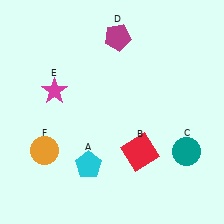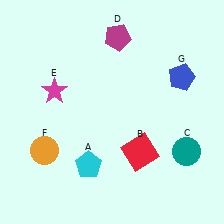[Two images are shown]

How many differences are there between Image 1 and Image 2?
There is 1 difference between the two images.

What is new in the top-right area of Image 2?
A blue pentagon (G) was added in the top-right area of Image 2.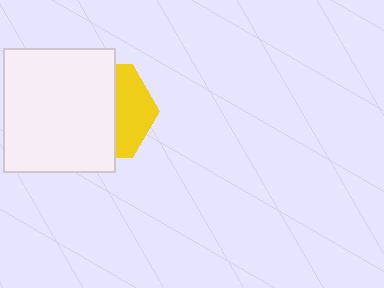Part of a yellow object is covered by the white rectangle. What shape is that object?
It is a hexagon.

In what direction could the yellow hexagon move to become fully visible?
The yellow hexagon could move right. That would shift it out from behind the white rectangle entirely.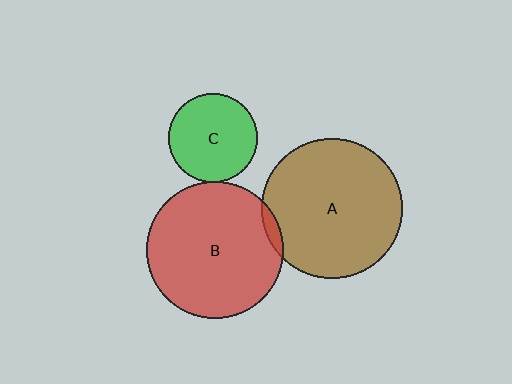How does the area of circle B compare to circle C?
Approximately 2.4 times.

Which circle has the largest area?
Circle A (brown).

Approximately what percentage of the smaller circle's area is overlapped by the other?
Approximately 5%.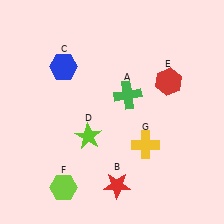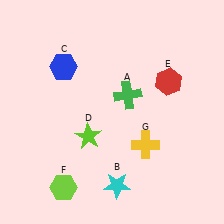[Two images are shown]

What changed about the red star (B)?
In Image 1, B is red. In Image 2, it changed to cyan.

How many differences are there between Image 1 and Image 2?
There is 1 difference between the two images.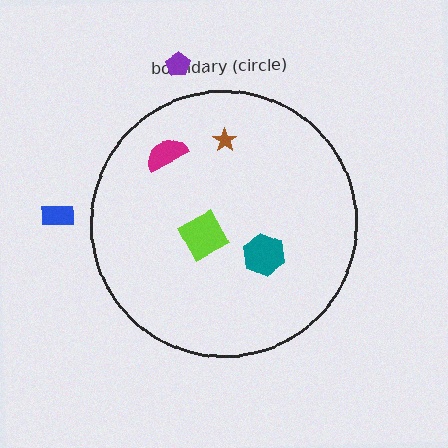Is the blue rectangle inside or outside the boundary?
Outside.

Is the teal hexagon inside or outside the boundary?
Inside.